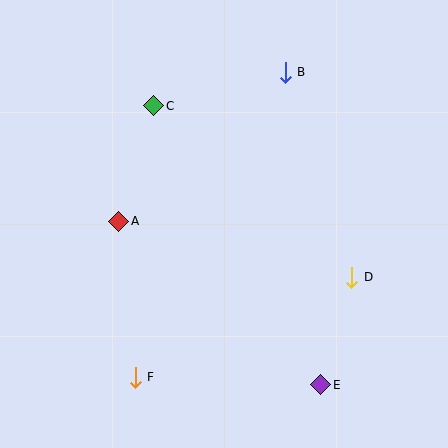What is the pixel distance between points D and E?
The distance between D and E is 111 pixels.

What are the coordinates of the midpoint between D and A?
The midpoint between D and A is at (235, 249).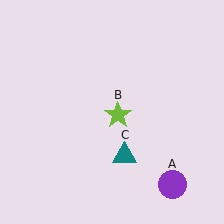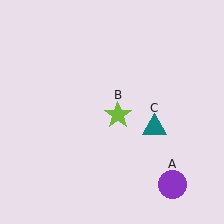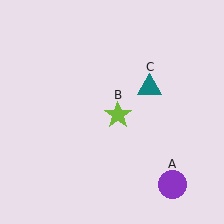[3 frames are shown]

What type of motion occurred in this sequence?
The teal triangle (object C) rotated counterclockwise around the center of the scene.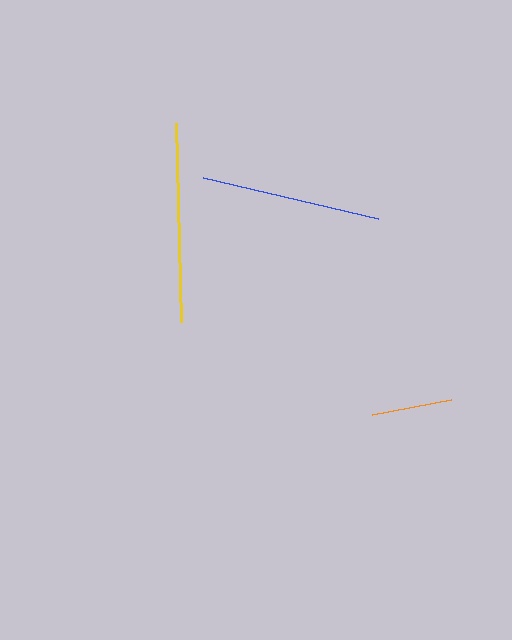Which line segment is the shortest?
The orange line is the shortest at approximately 81 pixels.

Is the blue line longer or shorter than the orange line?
The blue line is longer than the orange line.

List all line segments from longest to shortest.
From longest to shortest: yellow, blue, orange.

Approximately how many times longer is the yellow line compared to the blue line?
The yellow line is approximately 1.1 times the length of the blue line.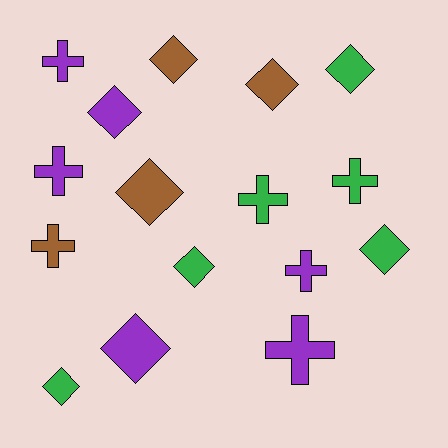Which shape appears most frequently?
Diamond, with 9 objects.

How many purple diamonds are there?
There are 2 purple diamonds.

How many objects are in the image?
There are 16 objects.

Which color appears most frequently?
Purple, with 6 objects.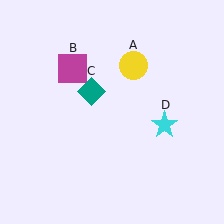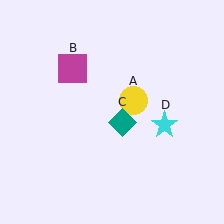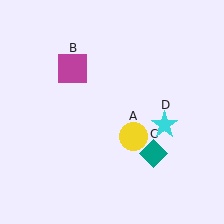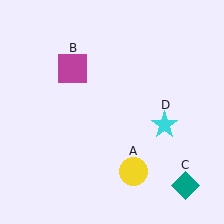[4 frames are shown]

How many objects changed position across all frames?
2 objects changed position: yellow circle (object A), teal diamond (object C).